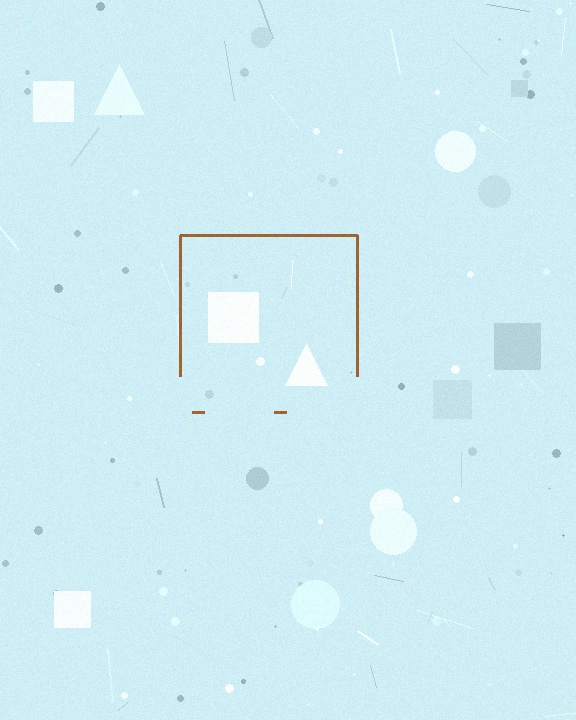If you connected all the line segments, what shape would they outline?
They would outline a square.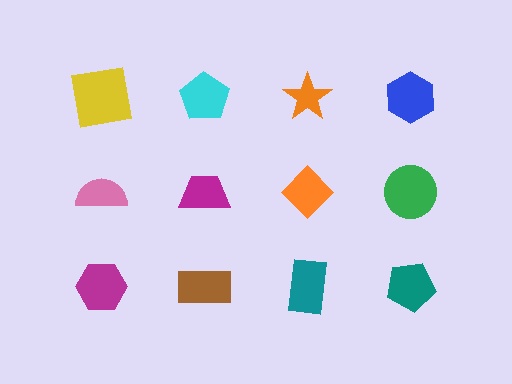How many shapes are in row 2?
4 shapes.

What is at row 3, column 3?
A teal rectangle.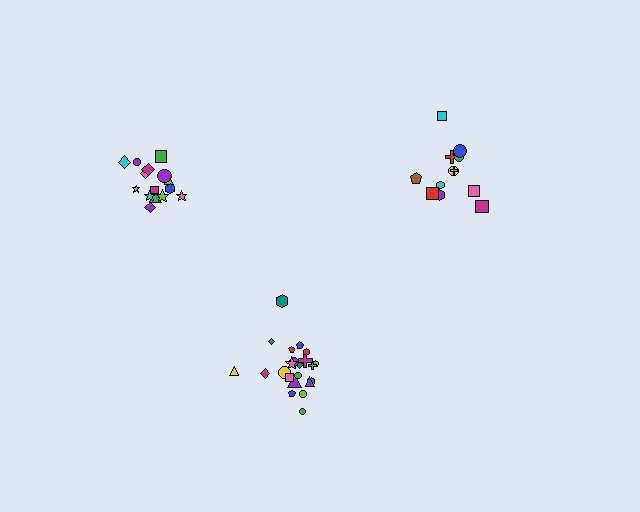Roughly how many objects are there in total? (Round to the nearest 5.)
Roughly 50 objects in total.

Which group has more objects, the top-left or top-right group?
The top-left group.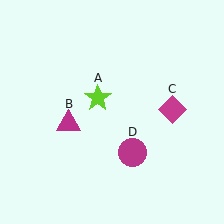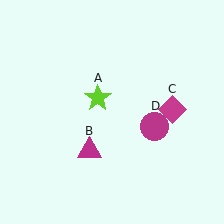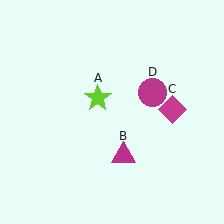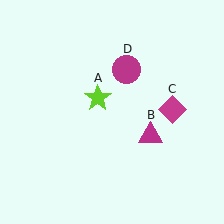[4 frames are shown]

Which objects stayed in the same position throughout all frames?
Lime star (object A) and magenta diamond (object C) remained stationary.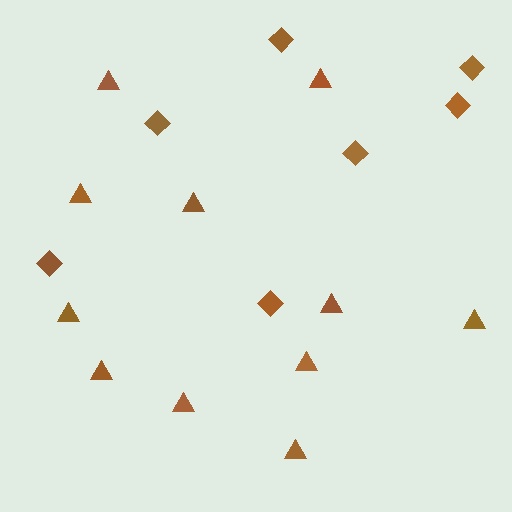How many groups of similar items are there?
There are 2 groups: one group of triangles (11) and one group of diamonds (7).